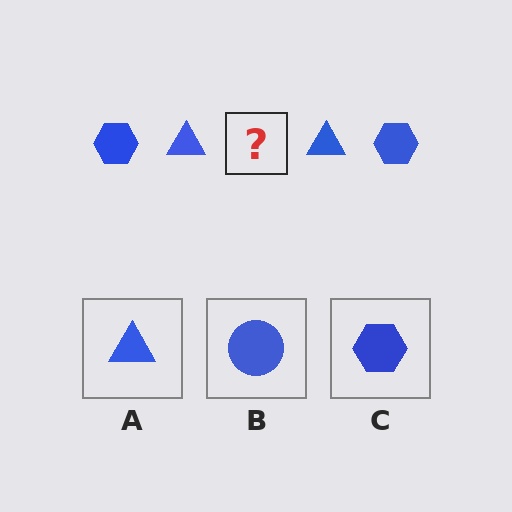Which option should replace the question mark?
Option C.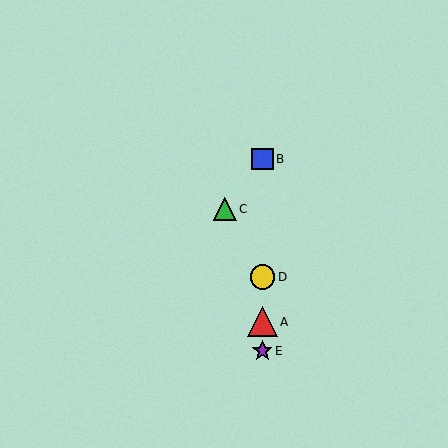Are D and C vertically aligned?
No, D is at x≈262 and C is at x≈225.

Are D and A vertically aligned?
Yes, both are at x≈262.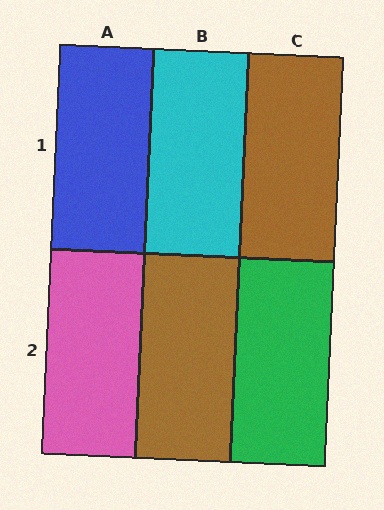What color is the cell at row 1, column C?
Brown.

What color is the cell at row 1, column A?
Blue.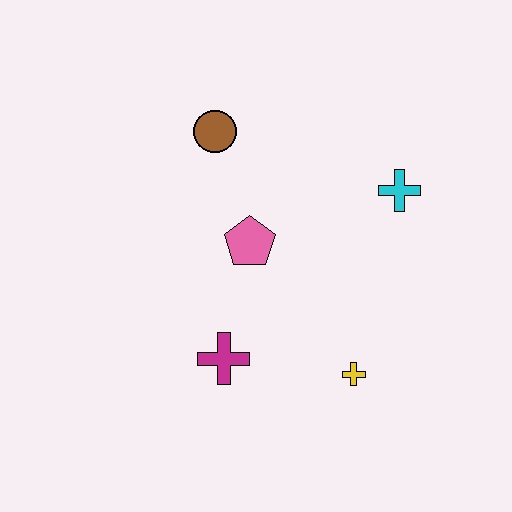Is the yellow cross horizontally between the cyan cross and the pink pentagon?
Yes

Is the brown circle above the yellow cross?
Yes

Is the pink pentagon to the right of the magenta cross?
Yes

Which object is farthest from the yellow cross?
The brown circle is farthest from the yellow cross.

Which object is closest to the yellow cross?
The magenta cross is closest to the yellow cross.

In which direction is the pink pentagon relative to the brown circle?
The pink pentagon is below the brown circle.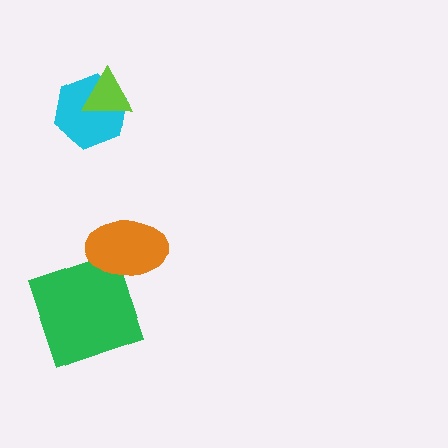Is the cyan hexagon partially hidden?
Yes, it is partially covered by another shape.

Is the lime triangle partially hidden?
No, no other shape covers it.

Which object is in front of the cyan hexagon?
The lime triangle is in front of the cyan hexagon.